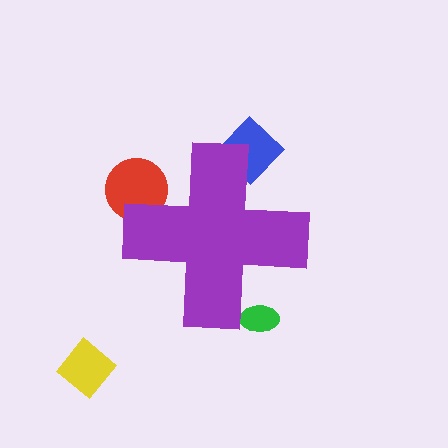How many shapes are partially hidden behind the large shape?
3 shapes are partially hidden.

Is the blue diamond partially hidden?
Yes, the blue diamond is partially hidden behind the purple cross.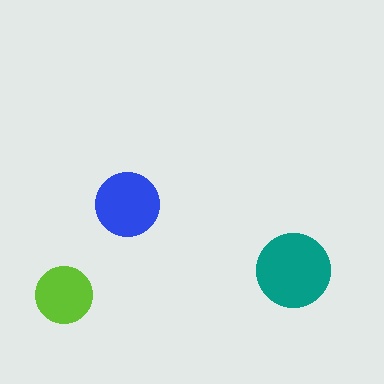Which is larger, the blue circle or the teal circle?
The teal one.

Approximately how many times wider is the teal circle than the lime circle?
About 1.5 times wider.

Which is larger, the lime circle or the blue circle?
The blue one.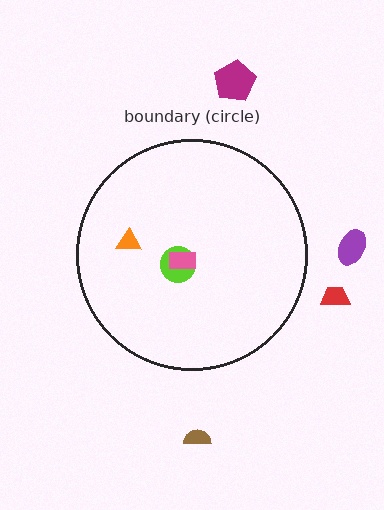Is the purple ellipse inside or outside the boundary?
Outside.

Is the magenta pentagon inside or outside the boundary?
Outside.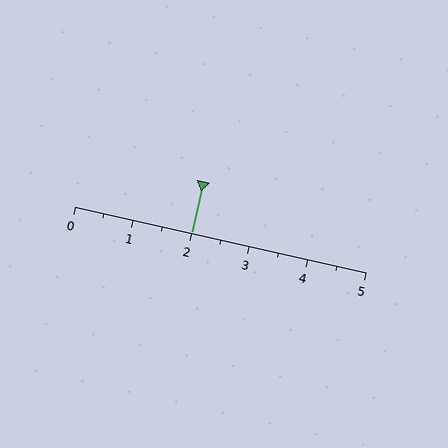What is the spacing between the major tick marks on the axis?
The major ticks are spaced 1 apart.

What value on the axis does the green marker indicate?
The marker indicates approximately 2.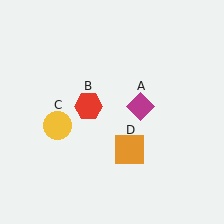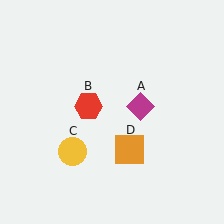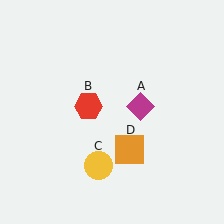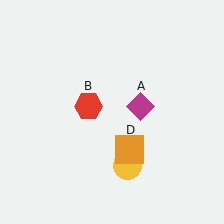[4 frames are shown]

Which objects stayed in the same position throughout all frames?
Magenta diamond (object A) and red hexagon (object B) and orange square (object D) remained stationary.